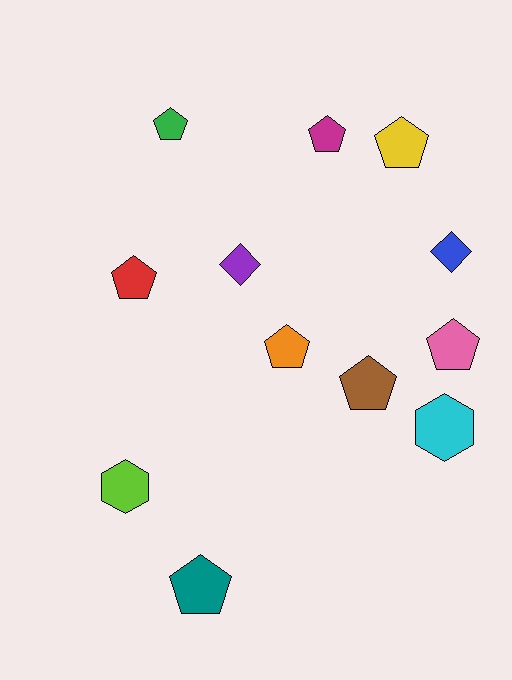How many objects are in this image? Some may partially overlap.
There are 12 objects.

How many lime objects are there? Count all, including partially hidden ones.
There is 1 lime object.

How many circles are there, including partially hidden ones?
There are no circles.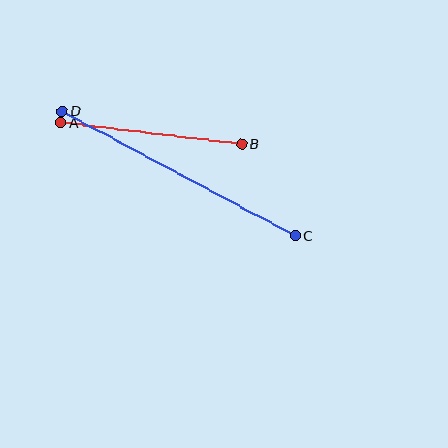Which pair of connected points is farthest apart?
Points C and D are farthest apart.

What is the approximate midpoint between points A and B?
The midpoint is at approximately (151, 133) pixels.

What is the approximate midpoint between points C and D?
The midpoint is at approximately (179, 173) pixels.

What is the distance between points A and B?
The distance is approximately 182 pixels.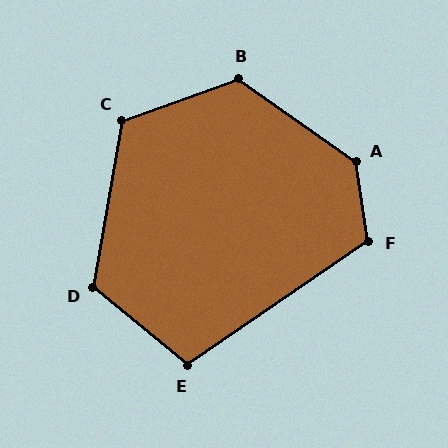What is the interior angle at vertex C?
Approximately 119 degrees (obtuse).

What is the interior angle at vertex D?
Approximately 120 degrees (obtuse).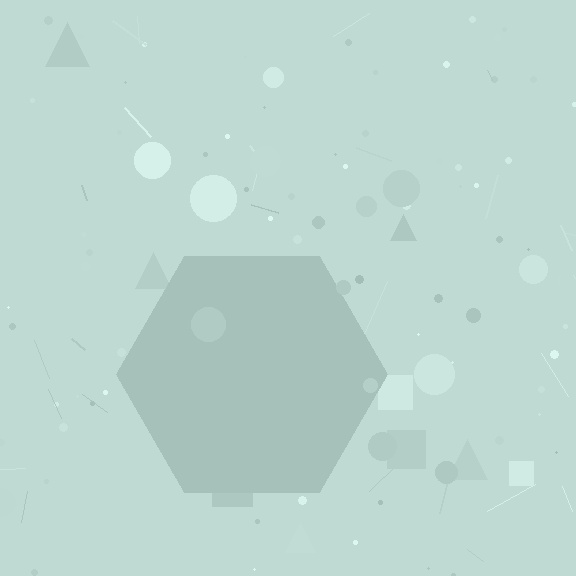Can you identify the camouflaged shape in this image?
The camouflaged shape is a hexagon.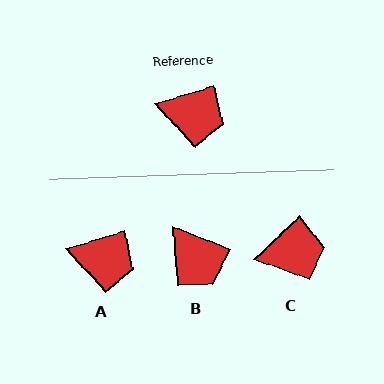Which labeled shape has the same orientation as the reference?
A.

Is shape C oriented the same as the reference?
No, it is off by about 27 degrees.